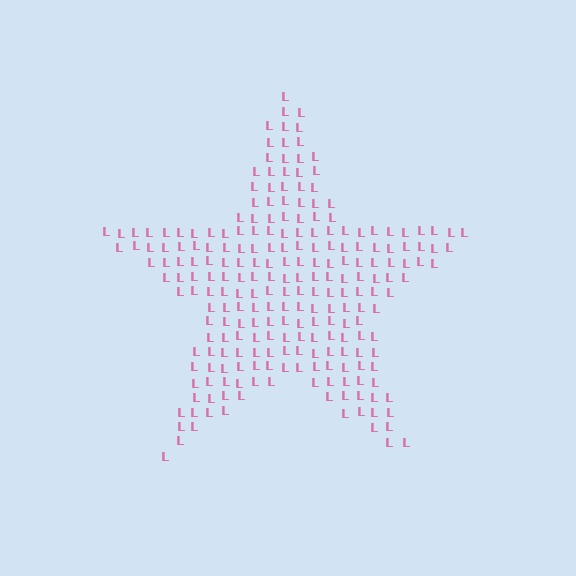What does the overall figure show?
The overall figure shows a star.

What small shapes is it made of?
It is made of small letter L's.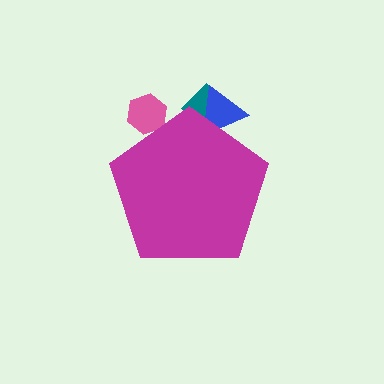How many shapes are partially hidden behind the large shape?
3 shapes are partially hidden.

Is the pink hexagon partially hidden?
Yes, the pink hexagon is partially hidden behind the magenta pentagon.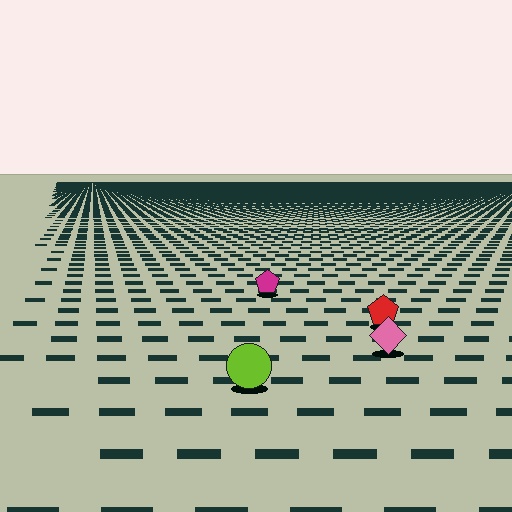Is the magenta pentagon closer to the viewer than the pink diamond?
No. The pink diamond is closer — you can tell from the texture gradient: the ground texture is coarser near it.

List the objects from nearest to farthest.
From nearest to farthest: the lime circle, the pink diamond, the red pentagon, the magenta pentagon.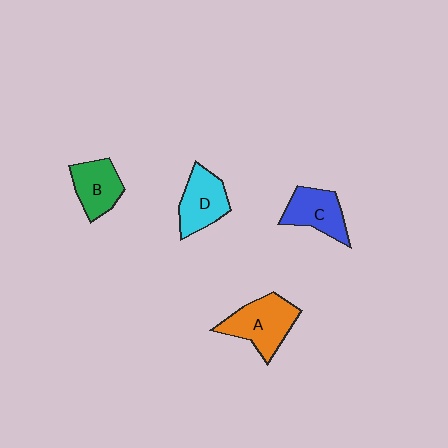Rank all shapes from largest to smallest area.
From largest to smallest: A (orange), D (cyan), C (blue), B (green).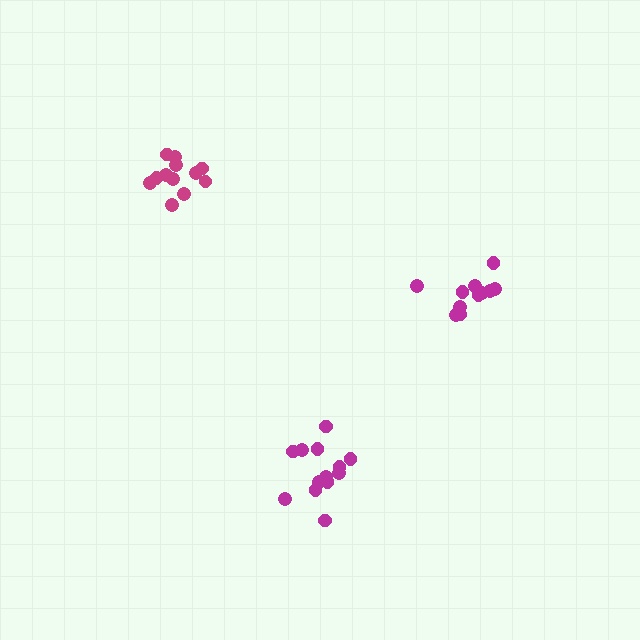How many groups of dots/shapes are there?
There are 3 groups.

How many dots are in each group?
Group 1: 11 dots, Group 2: 13 dots, Group 3: 12 dots (36 total).